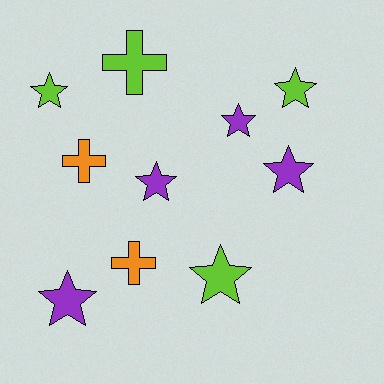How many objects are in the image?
There are 10 objects.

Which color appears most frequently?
Purple, with 4 objects.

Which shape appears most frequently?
Star, with 7 objects.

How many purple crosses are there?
There are no purple crosses.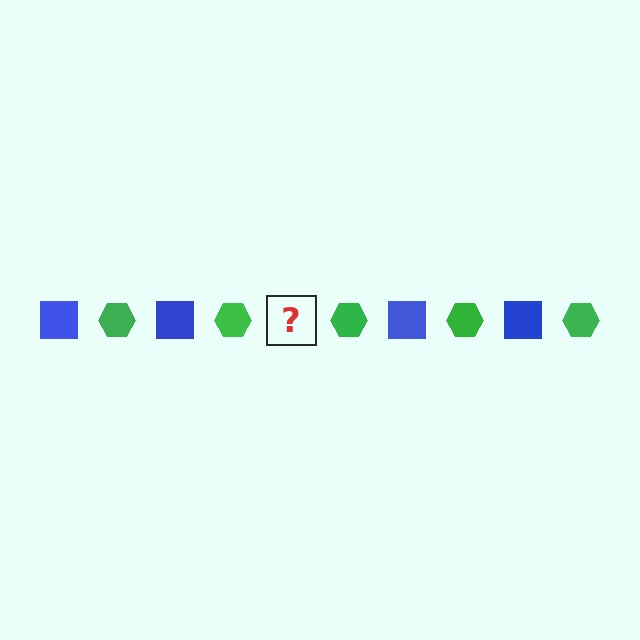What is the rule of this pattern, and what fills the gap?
The rule is that the pattern alternates between blue square and green hexagon. The gap should be filled with a blue square.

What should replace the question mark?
The question mark should be replaced with a blue square.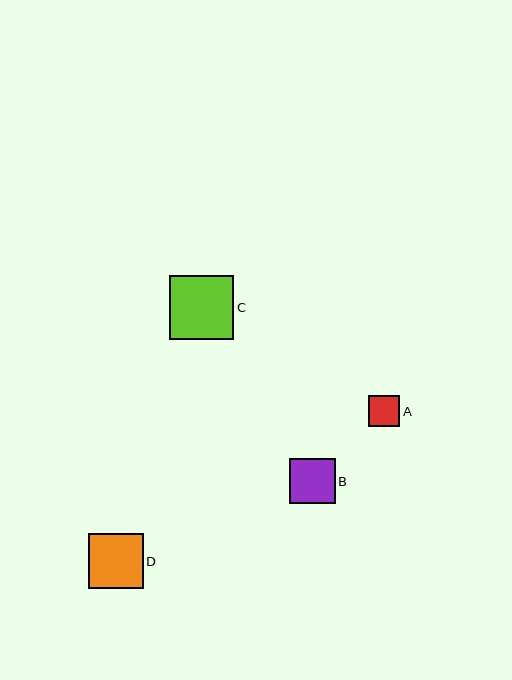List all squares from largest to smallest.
From largest to smallest: C, D, B, A.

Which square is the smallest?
Square A is the smallest with a size of approximately 31 pixels.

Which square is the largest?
Square C is the largest with a size of approximately 64 pixels.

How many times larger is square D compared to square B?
Square D is approximately 1.2 times the size of square B.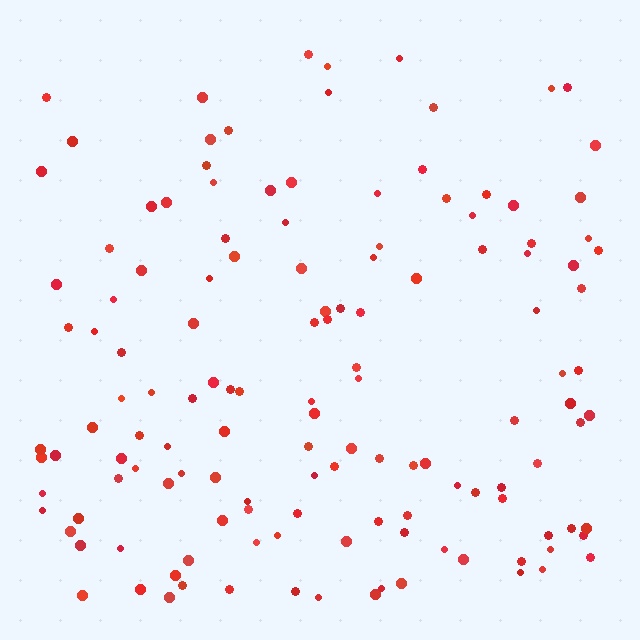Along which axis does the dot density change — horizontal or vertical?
Vertical.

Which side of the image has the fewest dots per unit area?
The top.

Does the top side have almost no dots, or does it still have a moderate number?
Still a moderate number, just noticeably fewer than the bottom.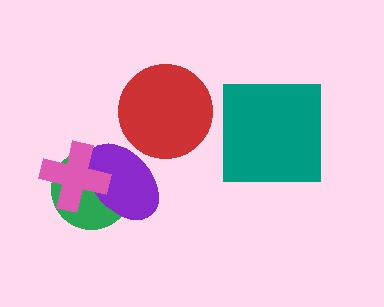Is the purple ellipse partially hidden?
Yes, it is partially covered by another shape.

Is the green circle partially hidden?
Yes, it is partially covered by another shape.